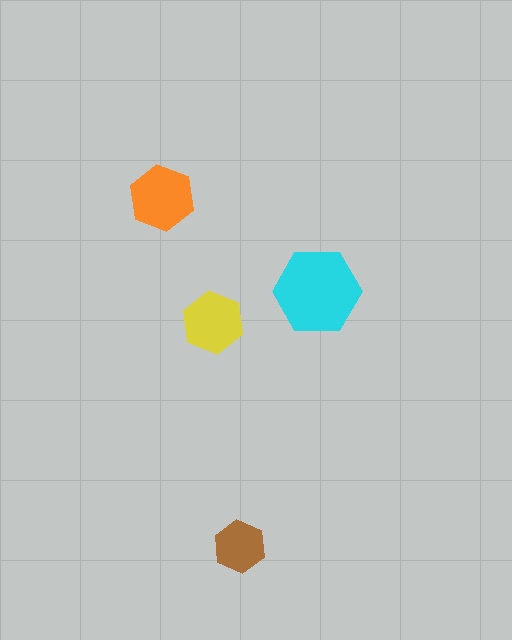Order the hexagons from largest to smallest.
the cyan one, the orange one, the yellow one, the brown one.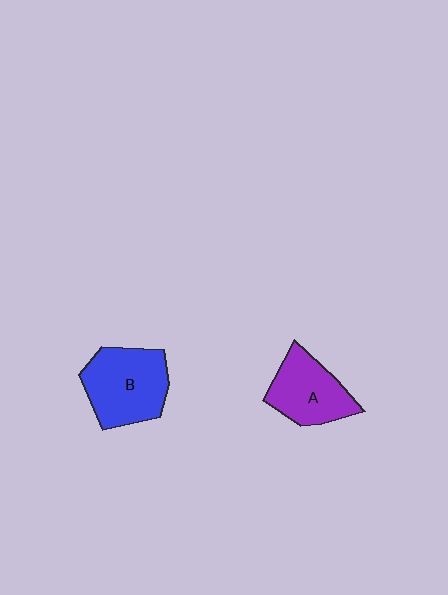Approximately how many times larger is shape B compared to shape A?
Approximately 1.2 times.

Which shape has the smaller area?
Shape A (purple).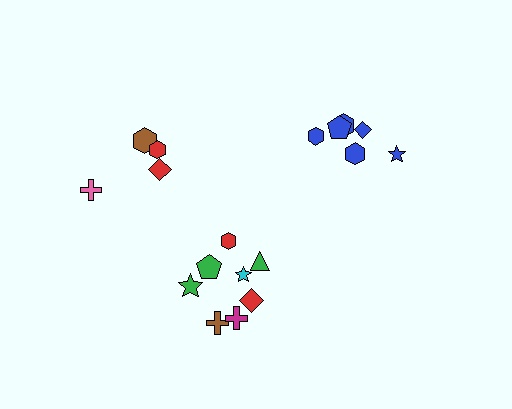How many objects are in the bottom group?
There are 8 objects.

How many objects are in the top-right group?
There are 6 objects.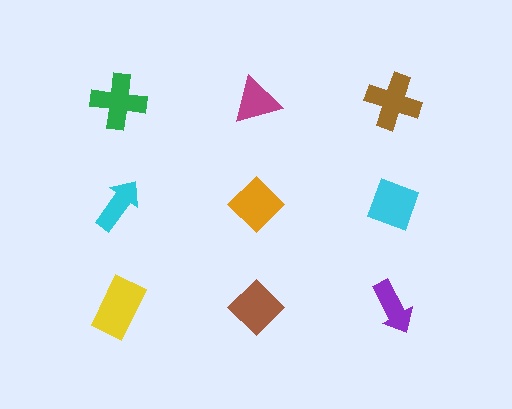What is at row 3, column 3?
A purple arrow.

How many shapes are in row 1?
3 shapes.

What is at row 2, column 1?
A cyan arrow.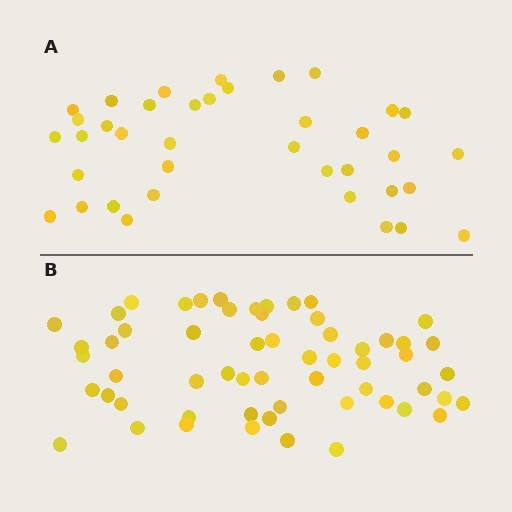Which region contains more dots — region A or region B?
Region B (the bottom region) has more dots.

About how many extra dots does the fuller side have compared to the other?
Region B has approximately 20 more dots than region A.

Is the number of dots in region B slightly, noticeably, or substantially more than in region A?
Region B has substantially more. The ratio is roughly 1.5 to 1.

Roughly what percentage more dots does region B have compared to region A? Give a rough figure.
About 55% more.